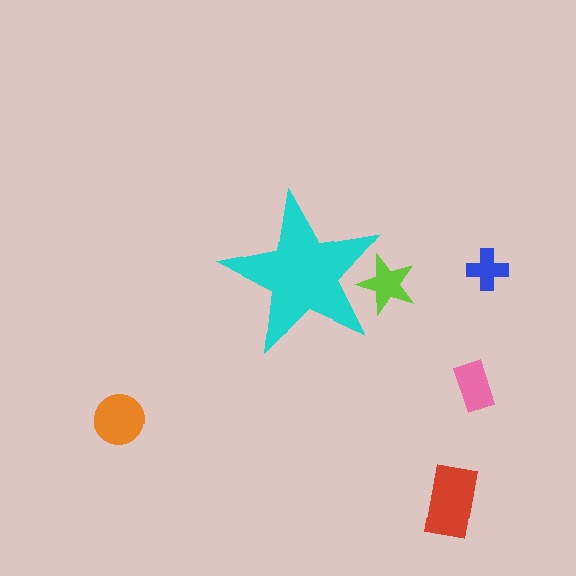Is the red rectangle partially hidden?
No, the red rectangle is fully visible.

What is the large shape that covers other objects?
A cyan star.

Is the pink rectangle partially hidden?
No, the pink rectangle is fully visible.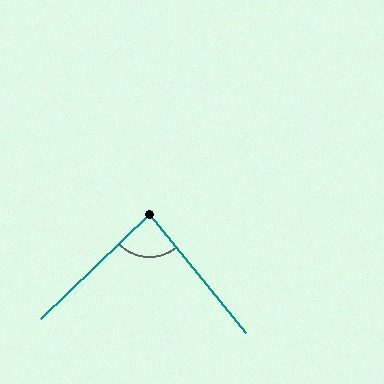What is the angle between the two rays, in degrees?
Approximately 85 degrees.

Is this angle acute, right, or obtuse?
It is acute.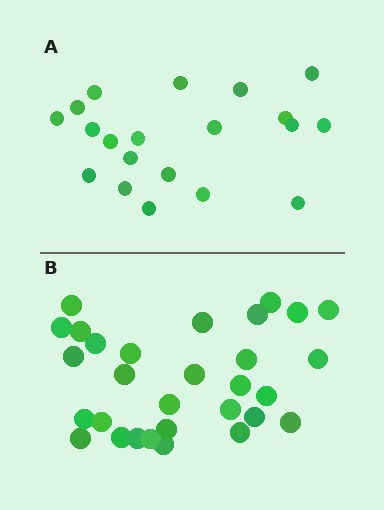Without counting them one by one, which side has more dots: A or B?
Region B (the bottom region) has more dots.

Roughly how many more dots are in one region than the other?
Region B has roughly 10 or so more dots than region A.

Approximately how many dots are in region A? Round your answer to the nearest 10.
About 20 dots.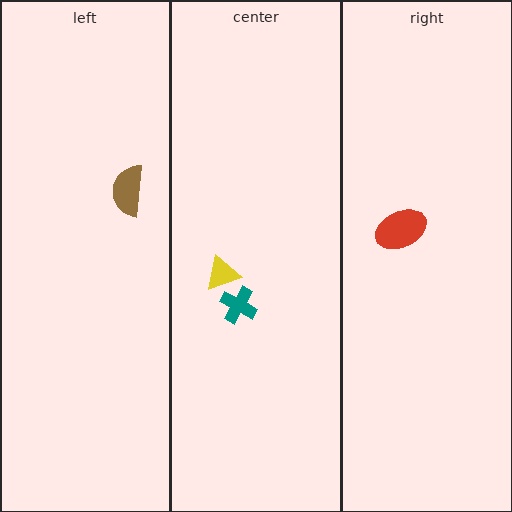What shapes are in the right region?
The red ellipse.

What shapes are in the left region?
The brown semicircle.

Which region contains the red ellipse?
The right region.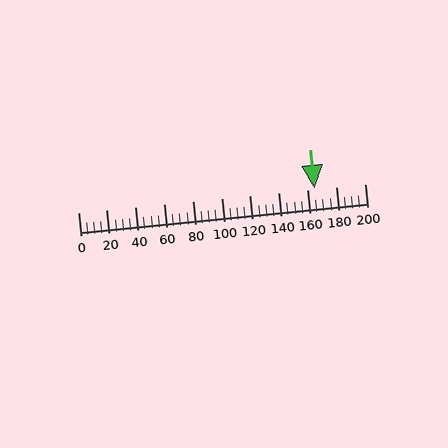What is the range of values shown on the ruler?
The ruler shows values from 0 to 200.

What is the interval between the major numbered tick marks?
The major tick marks are spaced 20 units apart.